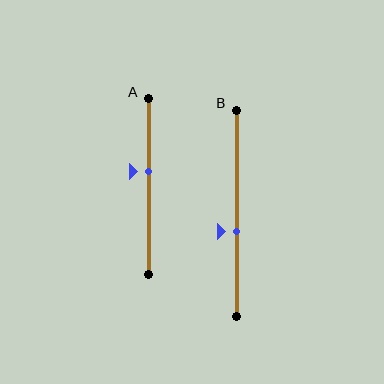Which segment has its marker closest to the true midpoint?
Segment B has its marker closest to the true midpoint.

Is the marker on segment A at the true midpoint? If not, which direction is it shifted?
No, the marker on segment A is shifted upward by about 9% of the segment length.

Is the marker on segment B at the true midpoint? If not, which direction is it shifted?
No, the marker on segment B is shifted downward by about 9% of the segment length.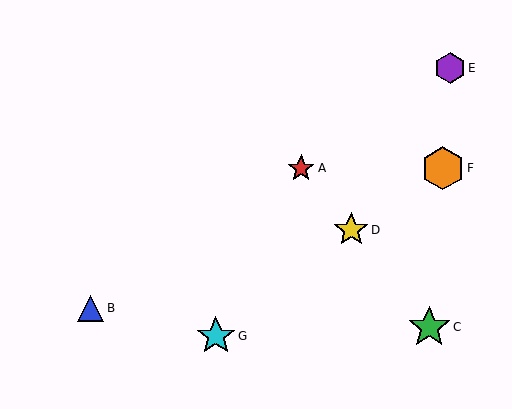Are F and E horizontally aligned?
No, F is at y≈168 and E is at y≈68.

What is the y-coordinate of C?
Object C is at y≈327.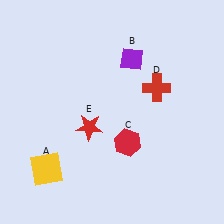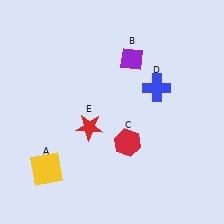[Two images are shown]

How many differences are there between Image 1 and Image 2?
There is 1 difference between the two images.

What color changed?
The cross (D) changed from red in Image 1 to blue in Image 2.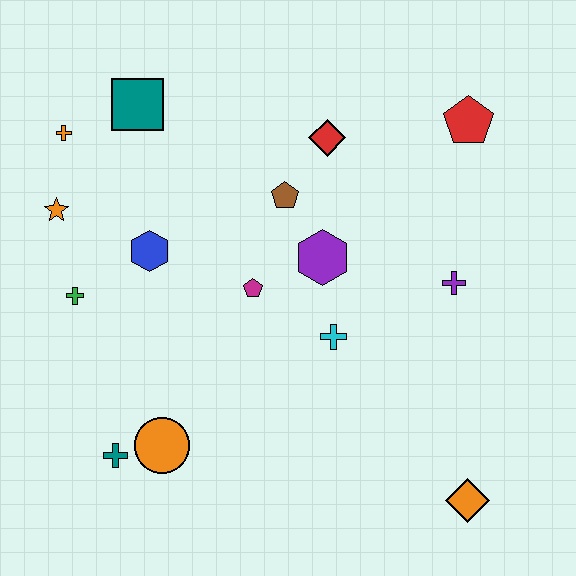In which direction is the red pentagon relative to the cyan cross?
The red pentagon is above the cyan cross.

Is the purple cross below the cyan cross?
No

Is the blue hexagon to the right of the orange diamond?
No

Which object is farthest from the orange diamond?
The orange cross is farthest from the orange diamond.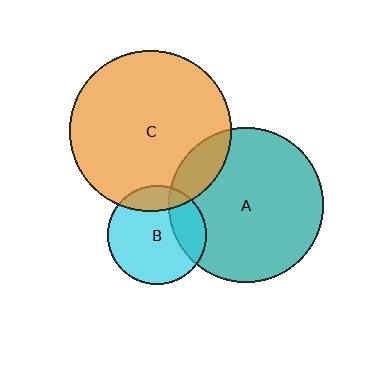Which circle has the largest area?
Circle C (orange).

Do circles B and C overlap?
Yes.